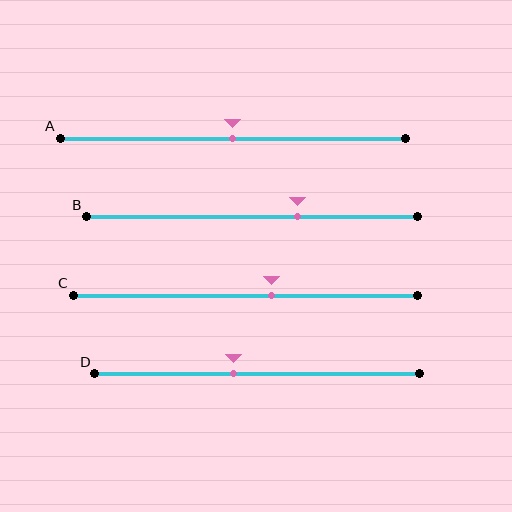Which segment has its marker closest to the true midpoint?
Segment A has its marker closest to the true midpoint.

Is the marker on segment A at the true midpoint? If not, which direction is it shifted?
Yes, the marker on segment A is at the true midpoint.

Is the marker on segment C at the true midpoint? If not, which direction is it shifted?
No, the marker on segment C is shifted to the right by about 8% of the segment length.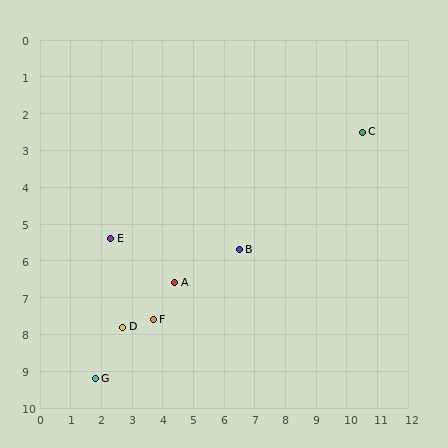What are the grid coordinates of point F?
Point F is at approximately (3.7, 7.6).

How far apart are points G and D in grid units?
Points G and D are about 1.7 grid units apart.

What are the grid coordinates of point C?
Point C is at approximately (10.5, 2.5).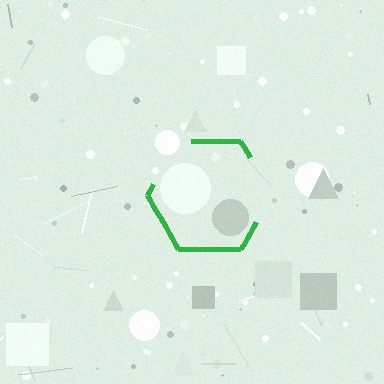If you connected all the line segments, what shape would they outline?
They would outline a hexagon.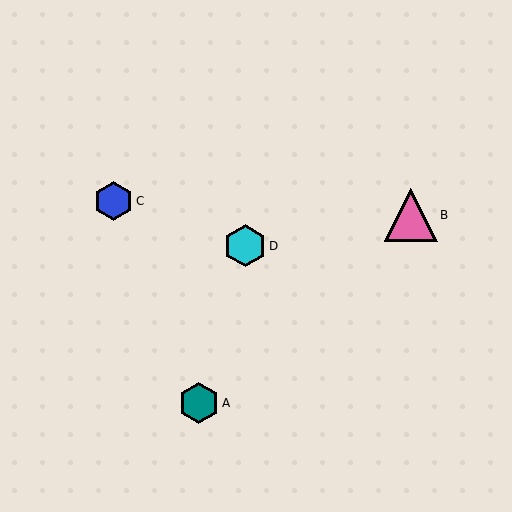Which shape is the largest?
The pink triangle (labeled B) is the largest.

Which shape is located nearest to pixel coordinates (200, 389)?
The teal hexagon (labeled A) at (199, 403) is nearest to that location.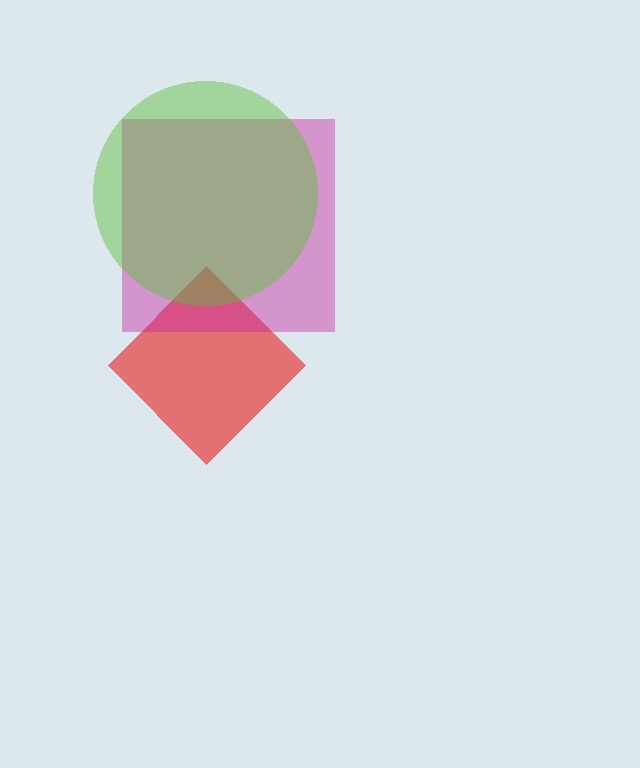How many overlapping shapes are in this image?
There are 3 overlapping shapes in the image.